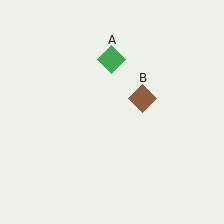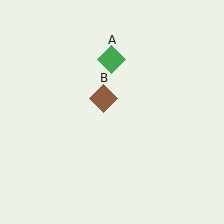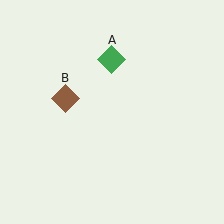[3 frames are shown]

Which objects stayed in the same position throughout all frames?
Green diamond (object A) remained stationary.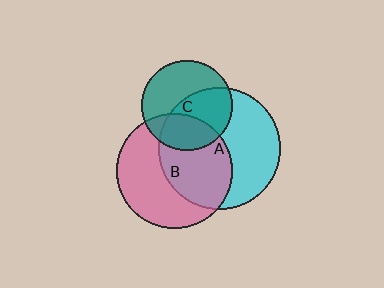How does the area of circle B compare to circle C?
Approximately 1.6 times.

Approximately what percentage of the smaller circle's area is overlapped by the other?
Approximately 50%.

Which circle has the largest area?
Circle A (cyan).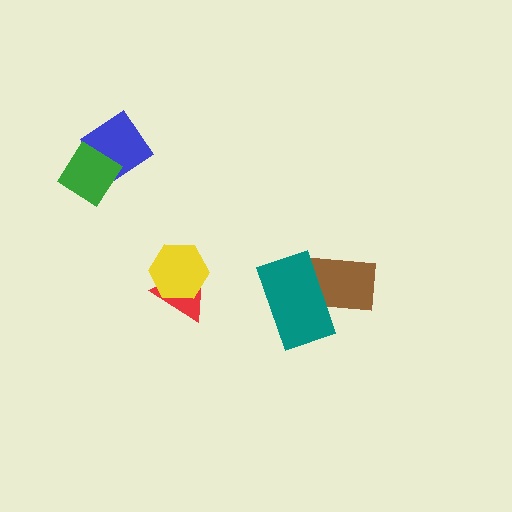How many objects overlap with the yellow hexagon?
1 object overlaps with the yellow hexagon.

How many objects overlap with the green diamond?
1 object overlaps with the green diamond.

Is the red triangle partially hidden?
Yes, it is partially covered by another shape.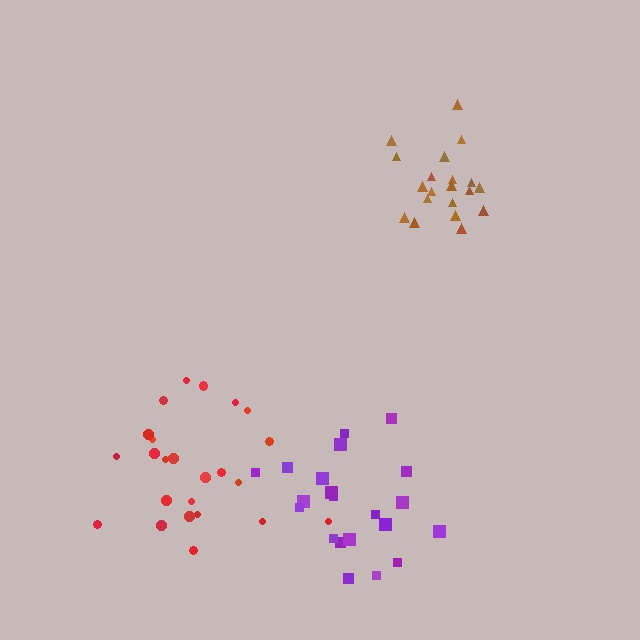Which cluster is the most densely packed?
Brown.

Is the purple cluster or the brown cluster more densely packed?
Brown.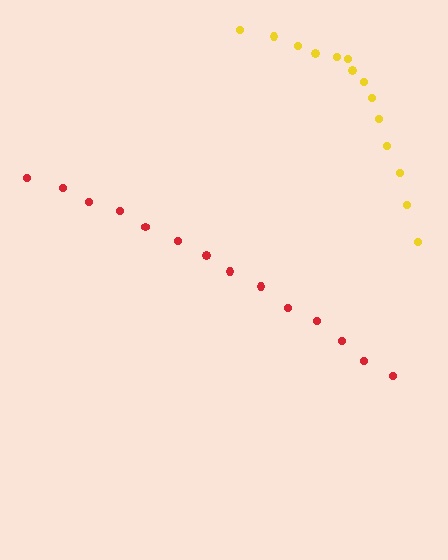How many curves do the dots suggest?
There are 2 distinct paths.